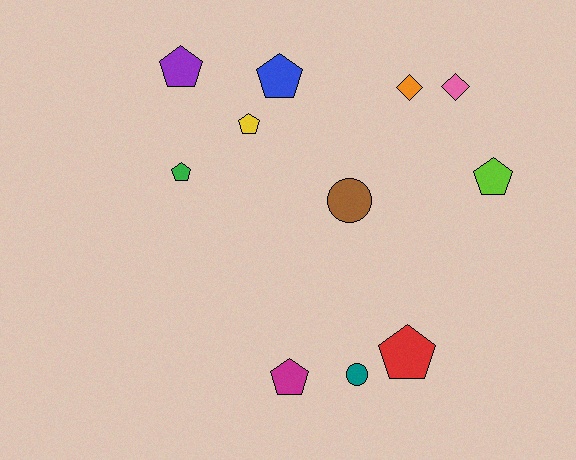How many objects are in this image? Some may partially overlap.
There are 11 objects.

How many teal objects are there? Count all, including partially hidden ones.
There is 1 teal object.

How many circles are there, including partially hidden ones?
There are 2 circles.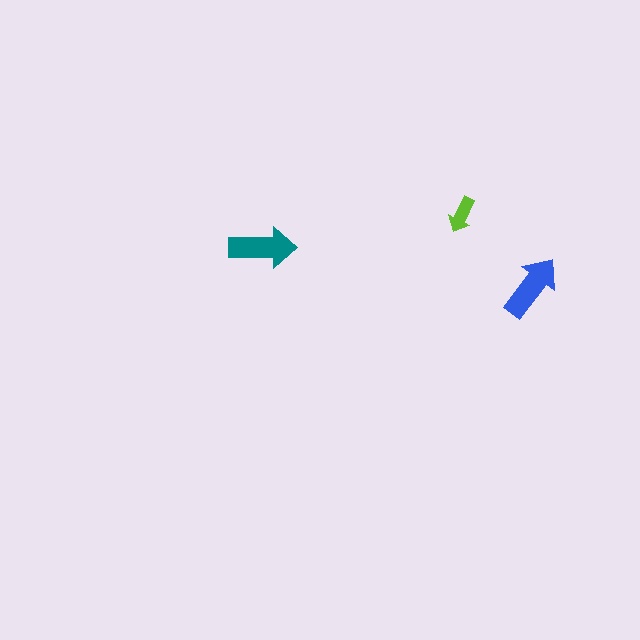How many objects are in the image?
There are 3 objects in the image.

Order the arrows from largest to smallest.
the teal one, the blue one, the lime one.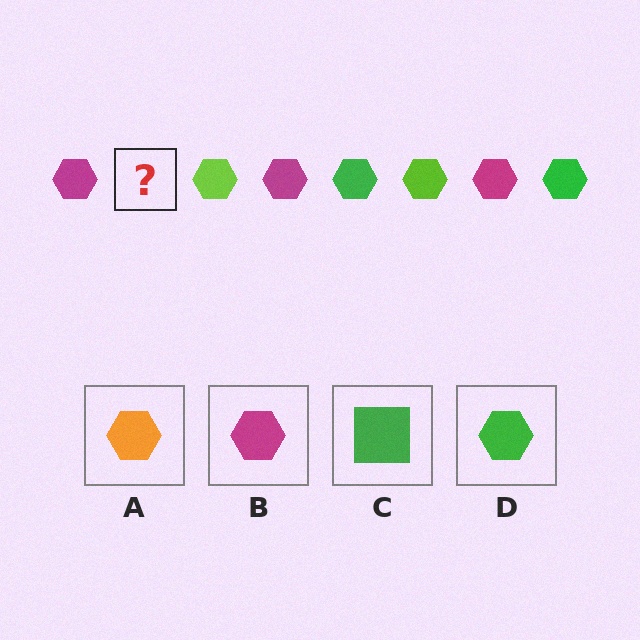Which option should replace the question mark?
Option D.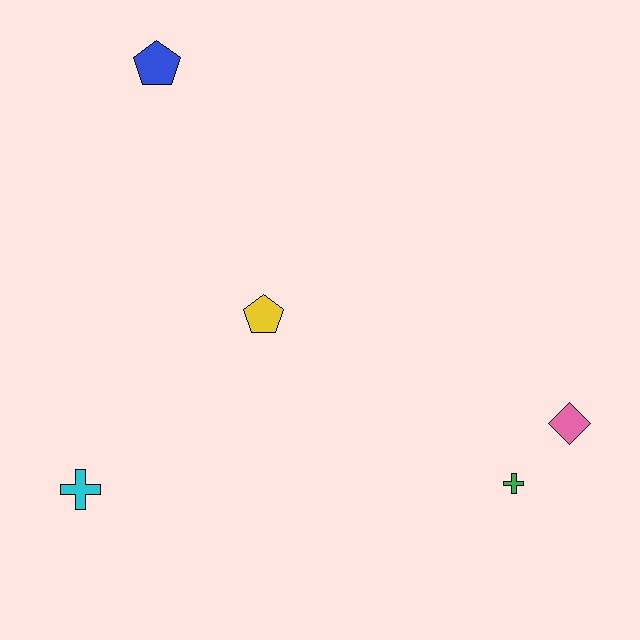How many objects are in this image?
There are 5 objects.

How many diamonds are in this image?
There is 1 diamond.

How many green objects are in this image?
There is 1 green object.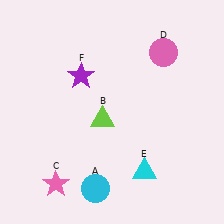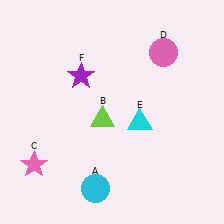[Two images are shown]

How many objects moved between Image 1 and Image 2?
2 objects moved between the two images.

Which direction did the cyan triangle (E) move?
The cyan triangle (E) moved up.